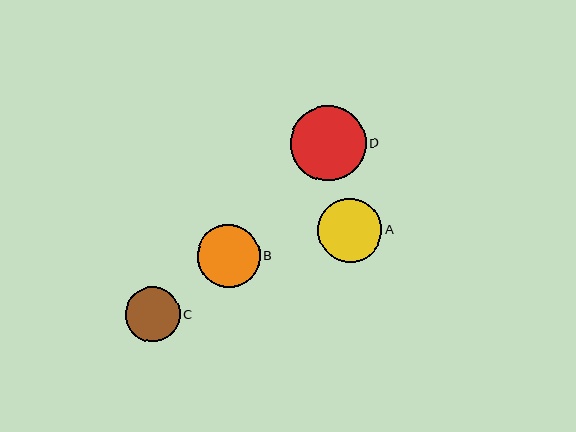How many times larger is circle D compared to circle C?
Circle D is approximately 1.4 times the size of circle C.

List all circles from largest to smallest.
From largest to smallest: D, A, B, C.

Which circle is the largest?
Circle D is the largest with a size of approximately 76 pixels.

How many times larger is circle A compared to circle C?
Circle A is approximately 1.2 times the size of circle C.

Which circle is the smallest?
Circle C is the smallest with a size of approximately 55 pixels.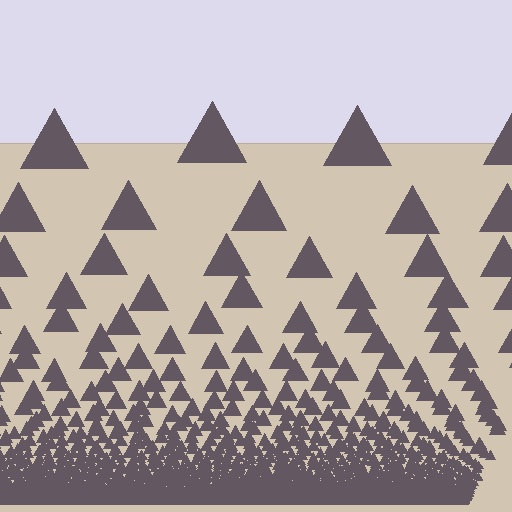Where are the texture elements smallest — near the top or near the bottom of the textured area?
Near the bottom.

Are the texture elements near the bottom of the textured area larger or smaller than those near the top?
Smaller. The gradient is inverted — elements near the bottom are smaller and denser.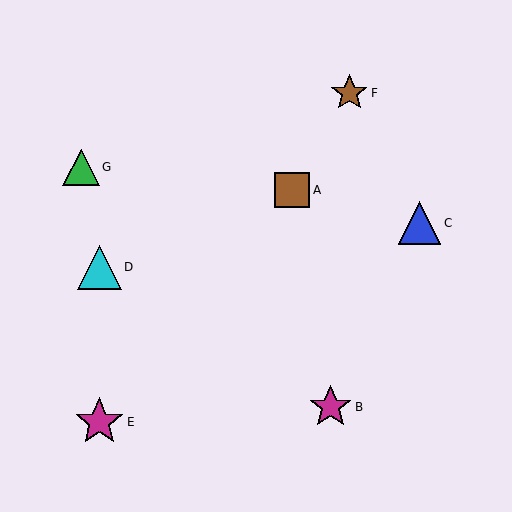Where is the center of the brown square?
The center of the brown square is at (292, 190).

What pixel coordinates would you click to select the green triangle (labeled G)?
Click at (81, 167) to select the green triangle G.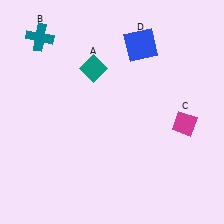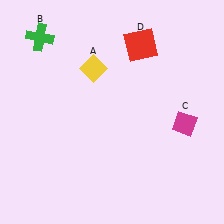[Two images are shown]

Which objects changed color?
A changed from teal to yellow. B changed from teal to green. D changed from blue to red.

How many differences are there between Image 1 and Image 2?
There are 3 differences between the two images.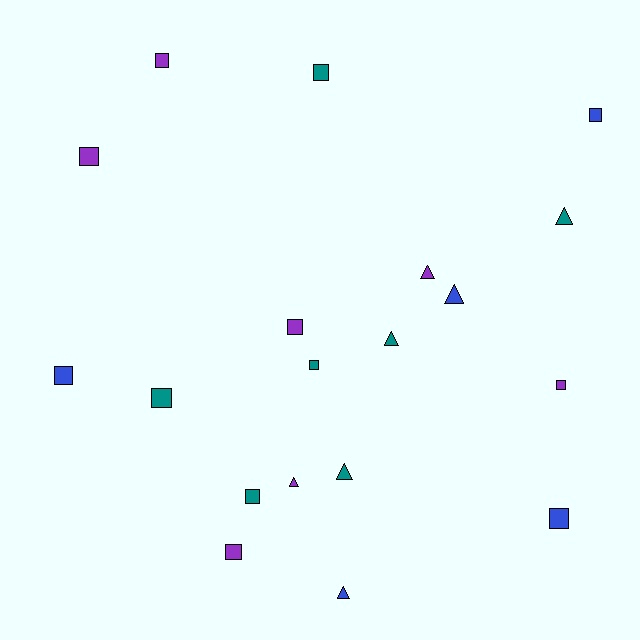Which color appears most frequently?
Purple, with 7 objects.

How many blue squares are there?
There are 3 blue squares.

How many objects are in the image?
There are 19 objects.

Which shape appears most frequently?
Square, with 12 objects.